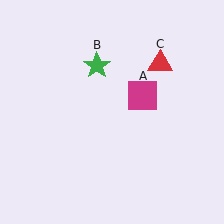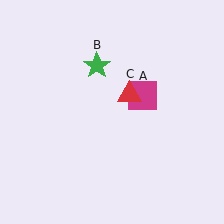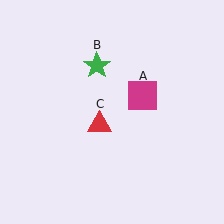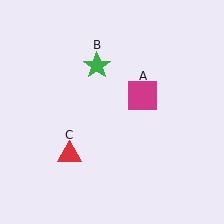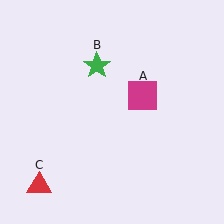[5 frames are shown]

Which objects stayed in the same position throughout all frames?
Magenta square (object A) and green star (object B) remained stationary.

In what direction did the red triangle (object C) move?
The red triangle (object C) moved down and to the left.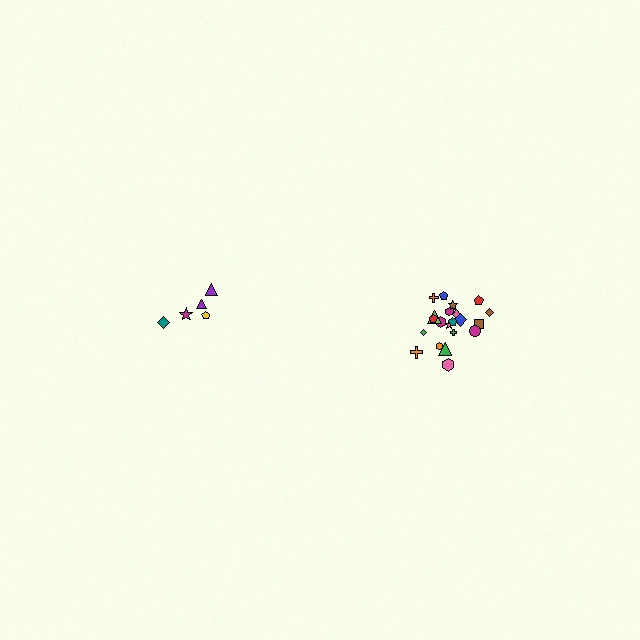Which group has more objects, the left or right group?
The right group.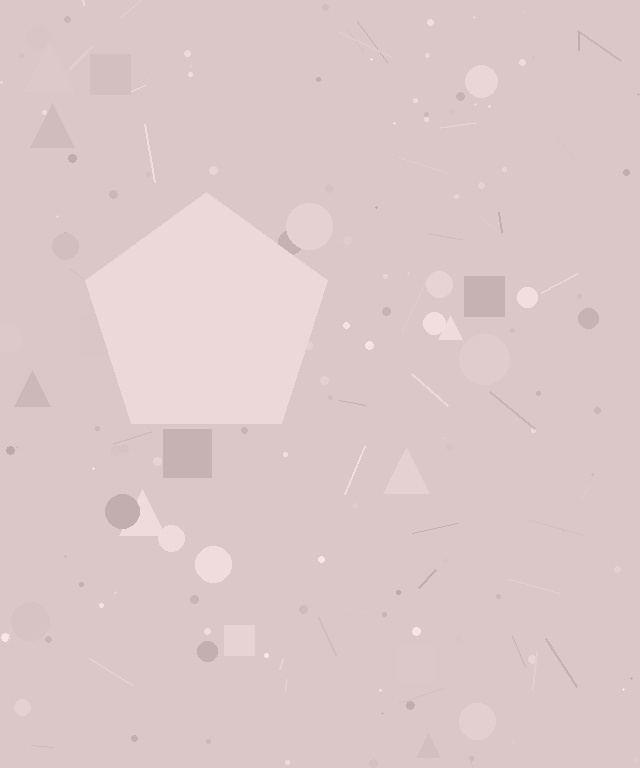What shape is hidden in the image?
A pentagon is hidden in the image.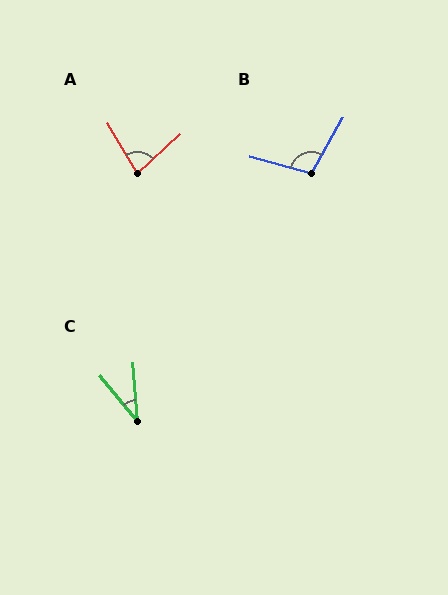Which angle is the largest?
B, at approximately 103 degrees.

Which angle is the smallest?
C, at approximately 35 degrees.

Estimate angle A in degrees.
Approximately 78 degrees.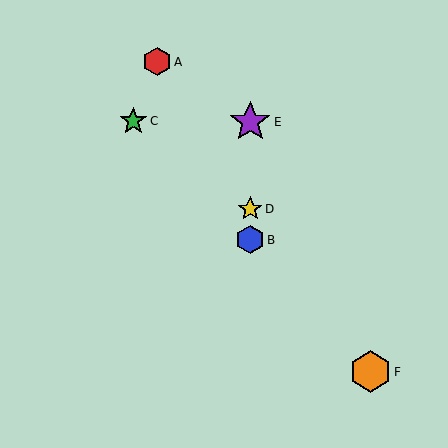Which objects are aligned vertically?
Objects B, D, E are aligned vertically.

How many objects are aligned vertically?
3 objects (B, D, E) are aligned vertically.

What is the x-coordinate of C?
Object C is at x≈133.